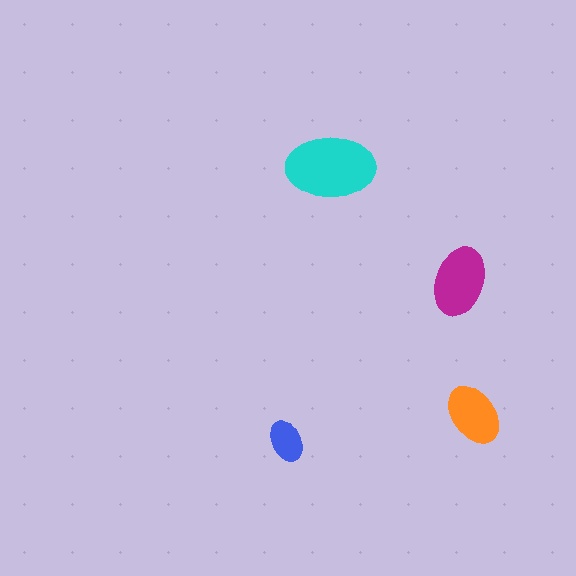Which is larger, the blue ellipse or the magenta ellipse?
The magenta one.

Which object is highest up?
The cyan ellipse is topmost.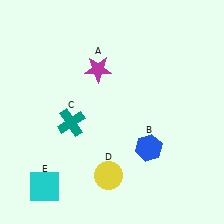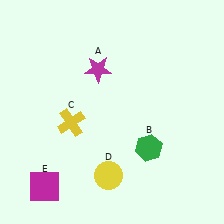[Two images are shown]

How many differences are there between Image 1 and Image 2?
There are 3 differences between the two images.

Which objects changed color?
B changed from blue to green. C changed from teal to yellow. E changed from cyan to magenta.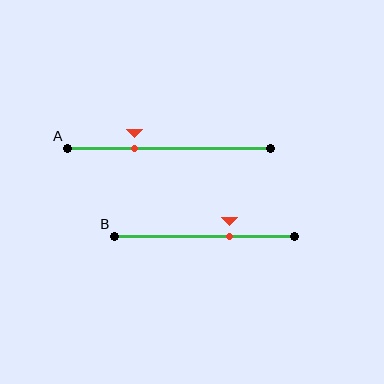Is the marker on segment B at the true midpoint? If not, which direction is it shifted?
No, the marker on segment B is shifted to the right by about 14% of the segment length.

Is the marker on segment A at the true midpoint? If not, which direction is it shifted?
No, the marker on segment A is shifted to the left by about 17% of the segment length.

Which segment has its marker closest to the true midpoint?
Segment B has its marker closest to the true midpoint.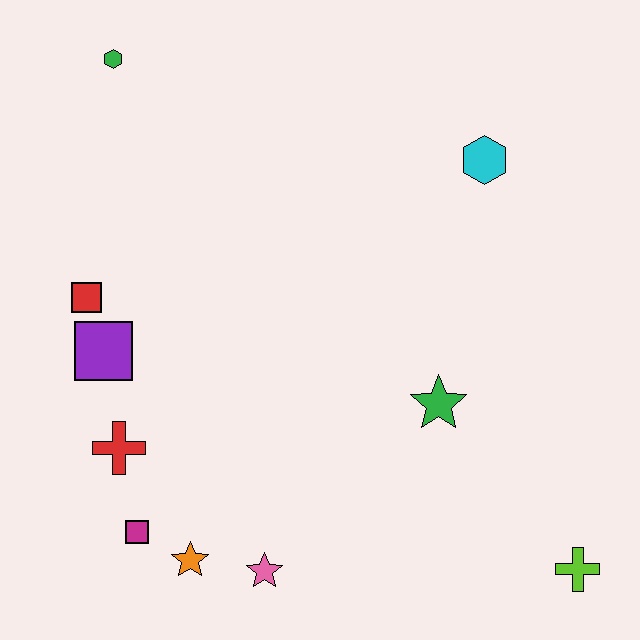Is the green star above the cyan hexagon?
No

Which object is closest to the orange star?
The magenta square is closest to the orange star.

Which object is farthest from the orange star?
The green hexagon is farthest from the orange star.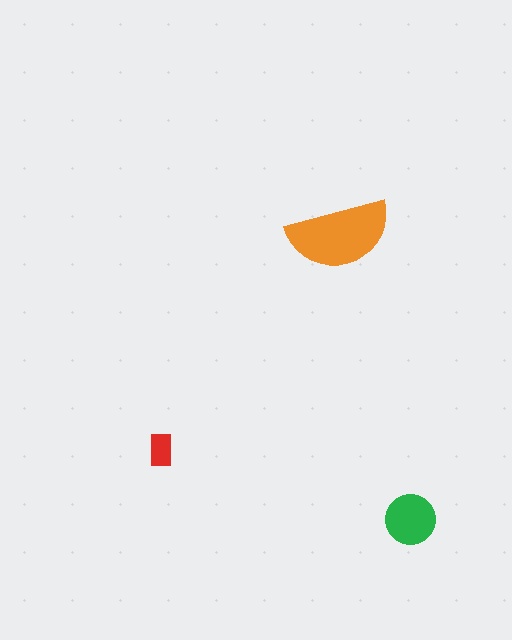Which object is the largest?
The orange semicircle.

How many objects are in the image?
There are 3 objects in the image.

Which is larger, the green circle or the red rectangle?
The green circle.